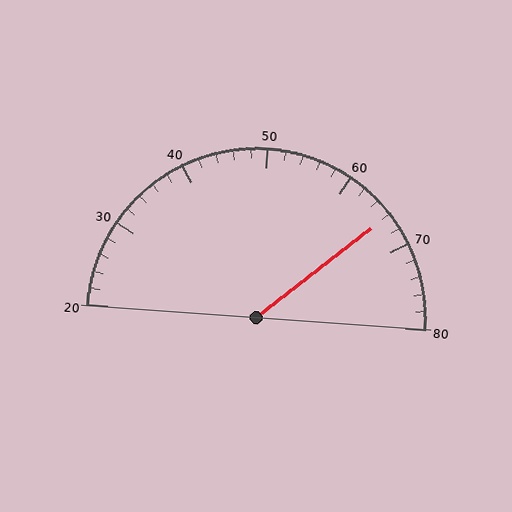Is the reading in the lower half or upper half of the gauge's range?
The reading is in the upper half of the range (20 to 80).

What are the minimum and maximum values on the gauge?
The gauge ranges from 20 to 80.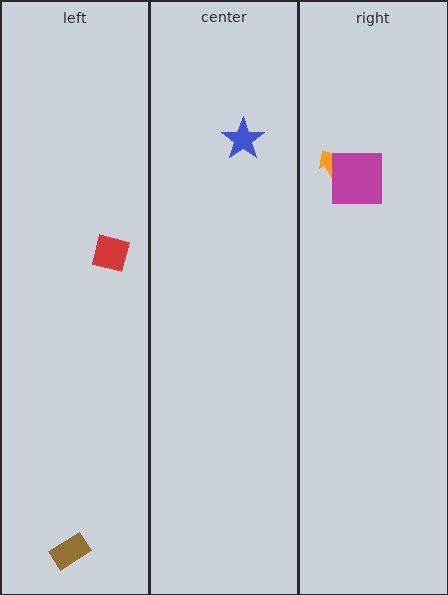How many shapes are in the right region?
2.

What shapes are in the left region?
The red square, the brown rectangle.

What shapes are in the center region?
The blue star.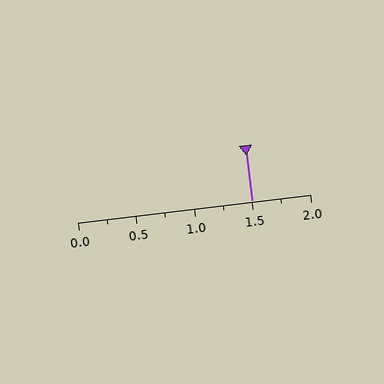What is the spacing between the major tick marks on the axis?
The major ticks are spaced 0.5 apart.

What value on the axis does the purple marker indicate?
The marker indicates approximately 1.5.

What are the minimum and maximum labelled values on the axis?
The axis runs from 0.0 to 2.0.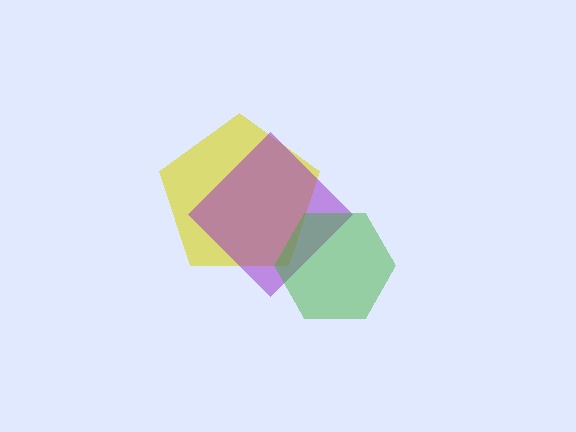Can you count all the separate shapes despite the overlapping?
Yes, there are 3 separate shapes.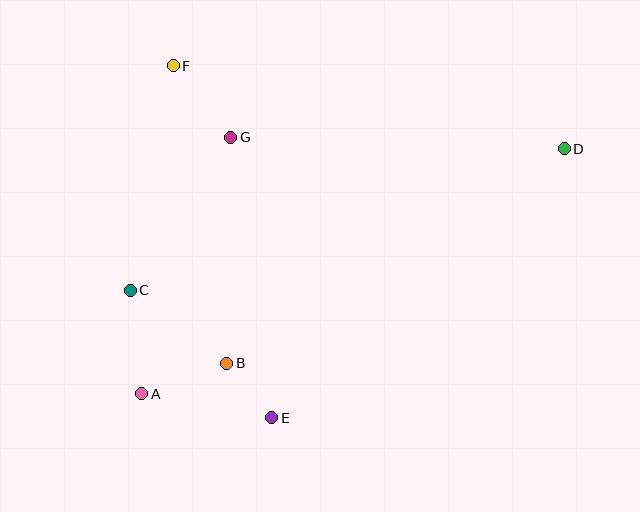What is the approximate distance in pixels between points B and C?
The distance between B and C is approximately 121 pixels.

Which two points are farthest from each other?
Points A and D are farthest from each other.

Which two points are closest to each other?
Points B and E are closest to each other.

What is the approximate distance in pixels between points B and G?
The distance between B and G is approximately 226 pixels.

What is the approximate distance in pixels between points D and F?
The distance between D and F is approximately 400 pixels.